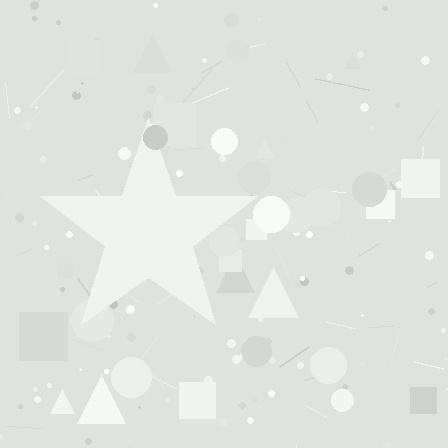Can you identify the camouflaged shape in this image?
The camouflaged shape is a star.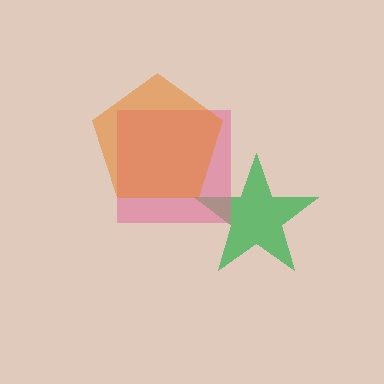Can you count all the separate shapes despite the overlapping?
Yes, there are 3 separate shapes.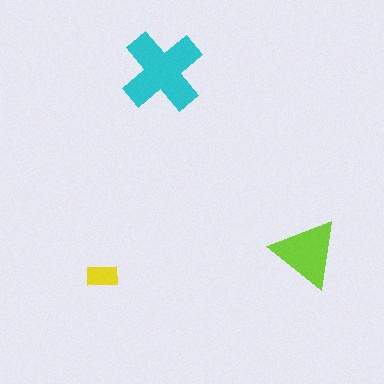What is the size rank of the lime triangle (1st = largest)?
2nd.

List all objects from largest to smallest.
The cyan cross, the lime triangle, the yellow rectangle.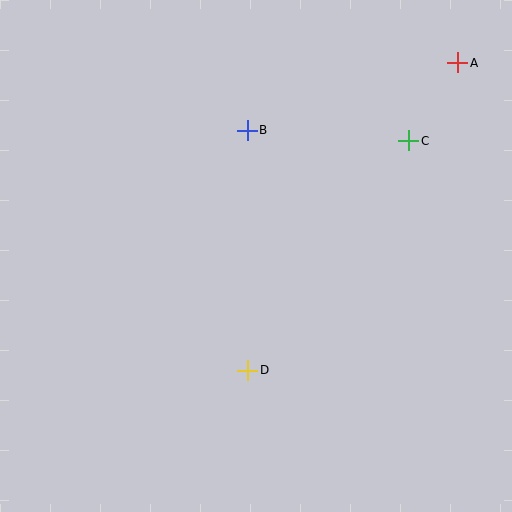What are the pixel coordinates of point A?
Point A is at (458, 63).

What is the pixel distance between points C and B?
The distance between C and B is 162 pixels.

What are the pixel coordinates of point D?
Point D is at (248, 370).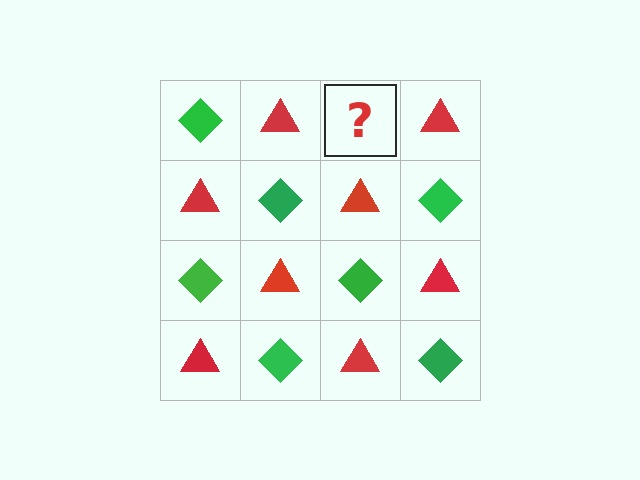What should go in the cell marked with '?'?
The missing cell should contain a green diamond.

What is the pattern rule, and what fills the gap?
The rule is that it alternates green diamond and red triangle in a checkerboard pattern. The gap should be filled with a green diamond.